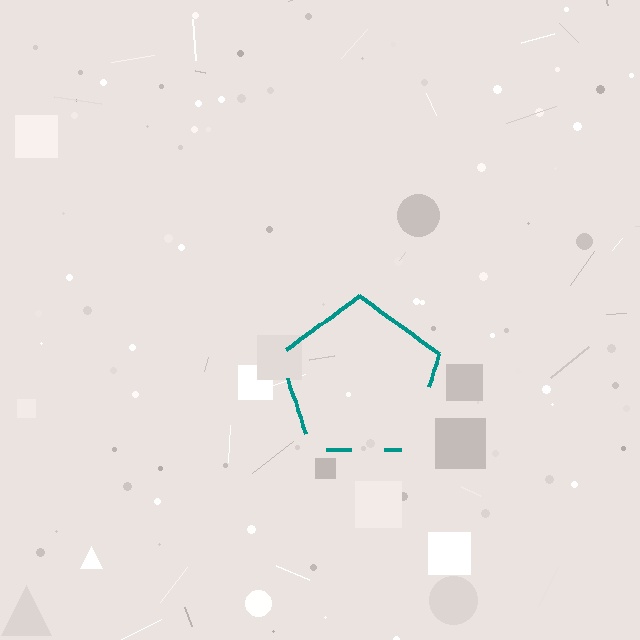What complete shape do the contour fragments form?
The contour fragments form a pentagon.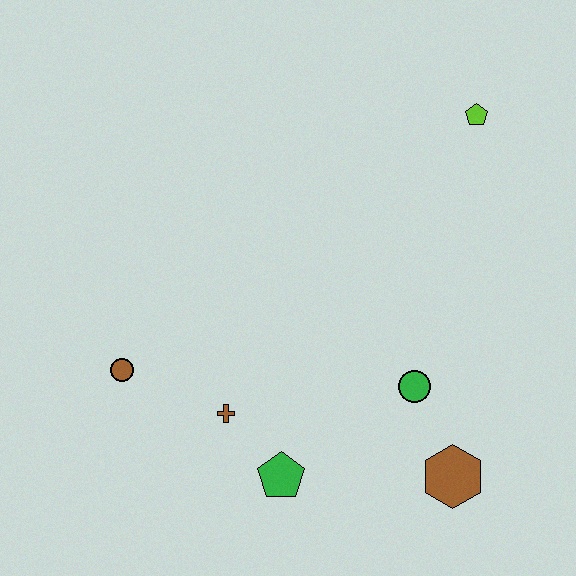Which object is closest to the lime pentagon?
The green circle is closest to the lime pentagon.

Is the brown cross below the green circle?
Yes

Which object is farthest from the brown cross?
The lime pentagon is farthest from the brown cross.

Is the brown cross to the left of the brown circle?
No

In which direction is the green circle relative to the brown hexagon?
The green circle is above the brown hexagon.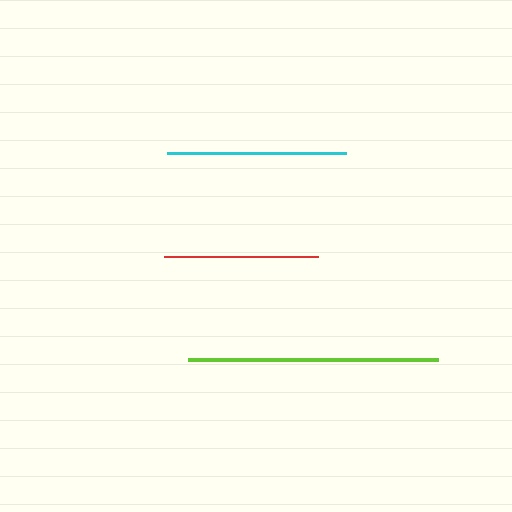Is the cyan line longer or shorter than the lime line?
The lime line is longer than the cyan line.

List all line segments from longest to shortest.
From longest to shortest: lime, cyan, red.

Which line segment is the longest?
The lime line is the longest at approximately 250 pixels.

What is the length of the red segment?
The red segment is approximately 154 pixels long.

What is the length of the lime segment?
The lime segment is approximately 250 pixels long.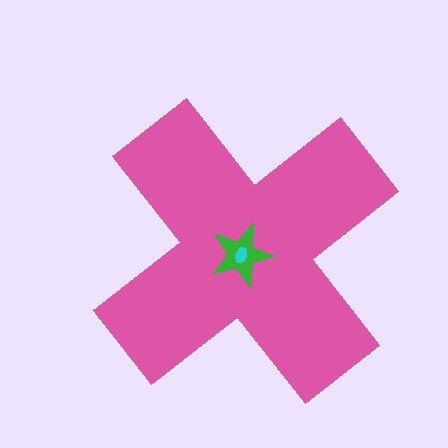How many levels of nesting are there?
3.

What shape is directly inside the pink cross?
The green star.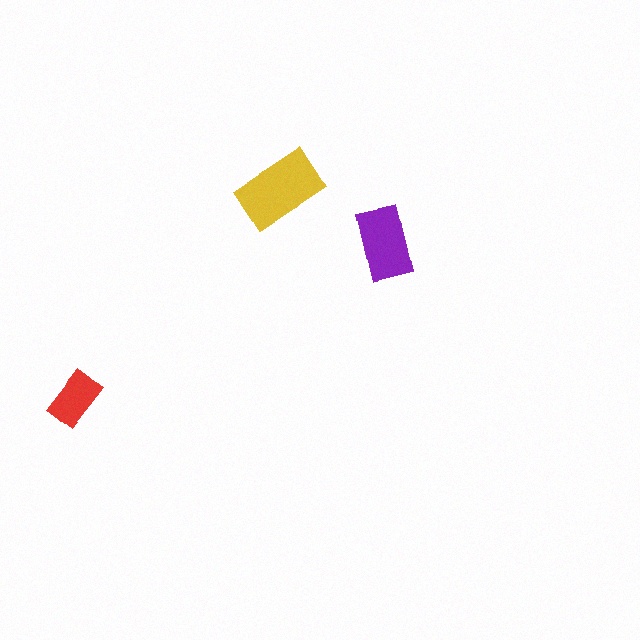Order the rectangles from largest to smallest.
the yellow one, the purple one, the red one.